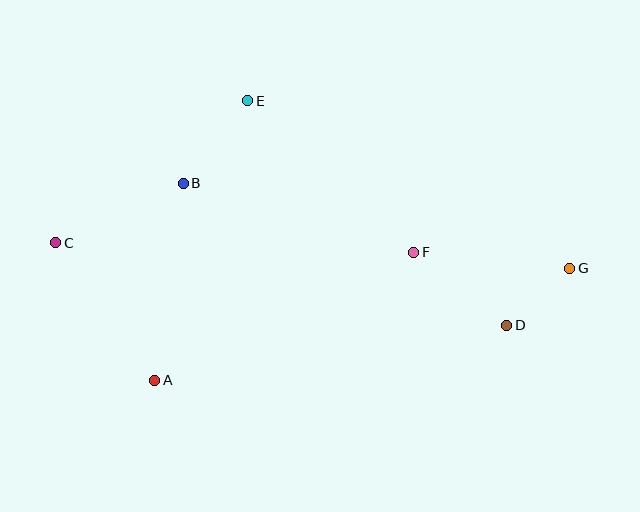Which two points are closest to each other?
Points D and G are closest to each other.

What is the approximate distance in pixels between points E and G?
The distance between E and G is approximately 363 pixels.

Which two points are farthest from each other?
Points C and G are farthest from each other.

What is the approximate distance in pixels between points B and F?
The distance between B and F is approximately 241 pixels.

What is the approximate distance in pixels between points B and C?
The distance between B and C is approximately 141 pixels.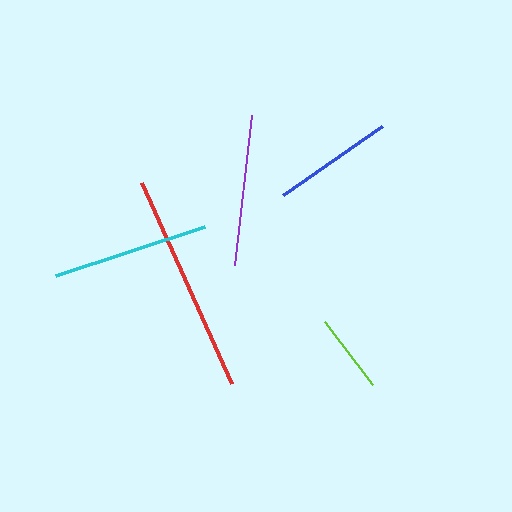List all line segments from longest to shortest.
From longest to shortest: red, cyan, purple, blue, lime.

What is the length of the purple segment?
The purple segment is approximately 150 pixels long.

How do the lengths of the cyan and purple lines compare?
The cyan and purple lines are approximately the same length.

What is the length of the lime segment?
The lime segment is approximately 79 pixels long.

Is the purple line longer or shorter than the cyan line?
The cyan line is longer than the purple line.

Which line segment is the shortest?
The lime line is the shortest at approximately 79 pixels.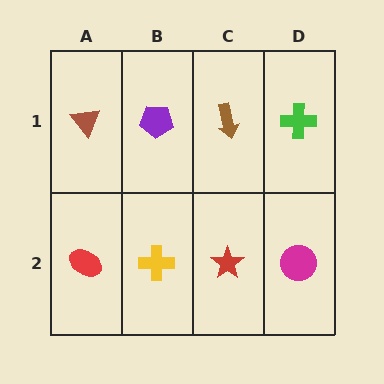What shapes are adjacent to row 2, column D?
A green cross (row 1, column D), a red star (row 2, column C).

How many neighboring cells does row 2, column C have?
3.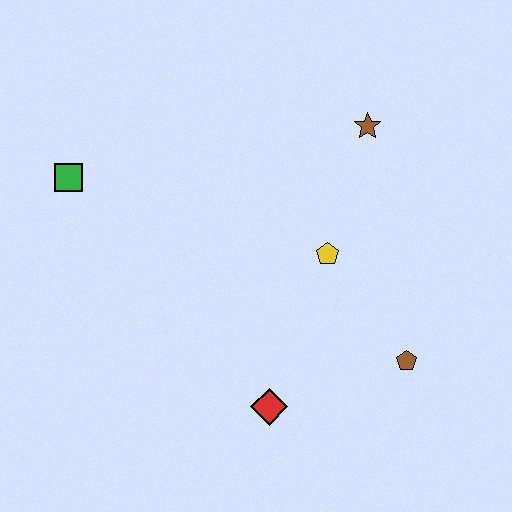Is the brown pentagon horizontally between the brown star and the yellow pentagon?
No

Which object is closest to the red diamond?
The brown pentagon is closest to the red diamond.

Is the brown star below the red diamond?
No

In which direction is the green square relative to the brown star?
The green square is to the left of the brown star.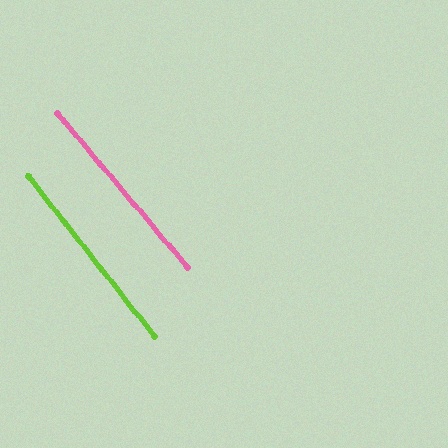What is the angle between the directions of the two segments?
Approximately 2 degrees.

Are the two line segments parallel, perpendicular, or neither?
Parallel — their directions differ by only 1.9°.